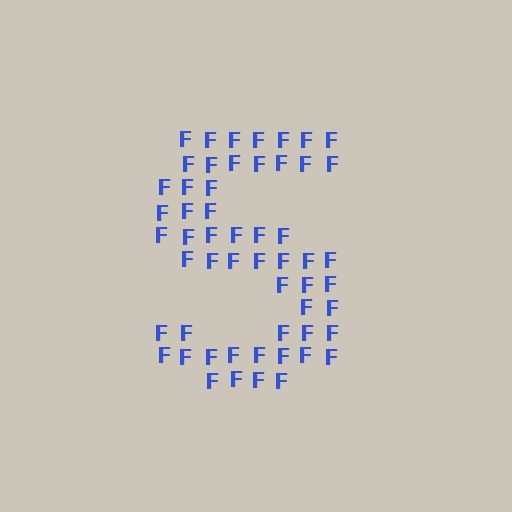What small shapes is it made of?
It is made of small letter F's.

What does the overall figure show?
The overall figure shows the letter S.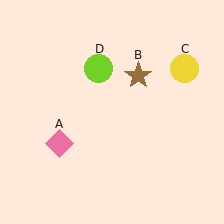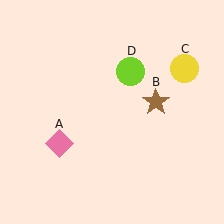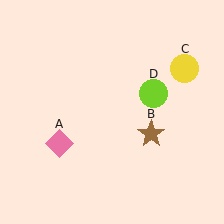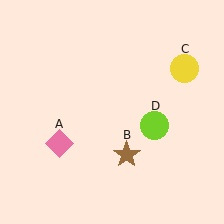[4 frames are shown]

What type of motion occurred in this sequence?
The brown star (object B), lime circle (object D) rotated clockwise around the center of the scene.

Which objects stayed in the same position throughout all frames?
Pink diamond (object A) and yellow circle (object C) remained stationary.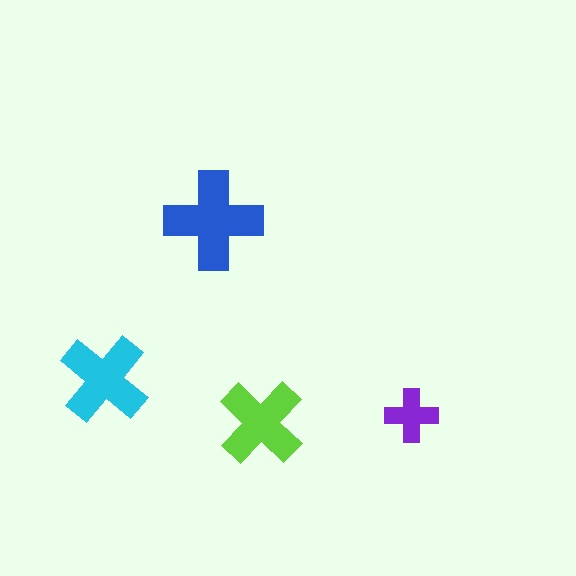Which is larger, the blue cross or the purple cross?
The blue one.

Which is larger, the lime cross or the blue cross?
The blue one.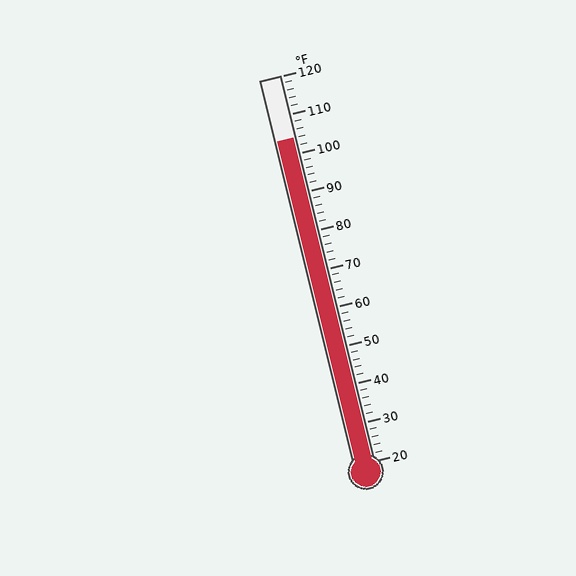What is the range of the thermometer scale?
The thermometer scale ranges from 20°F to 120°F.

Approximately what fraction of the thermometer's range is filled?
The thermometer is filled to approximately 85% of its range.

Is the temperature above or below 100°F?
The temperature is above 100°F.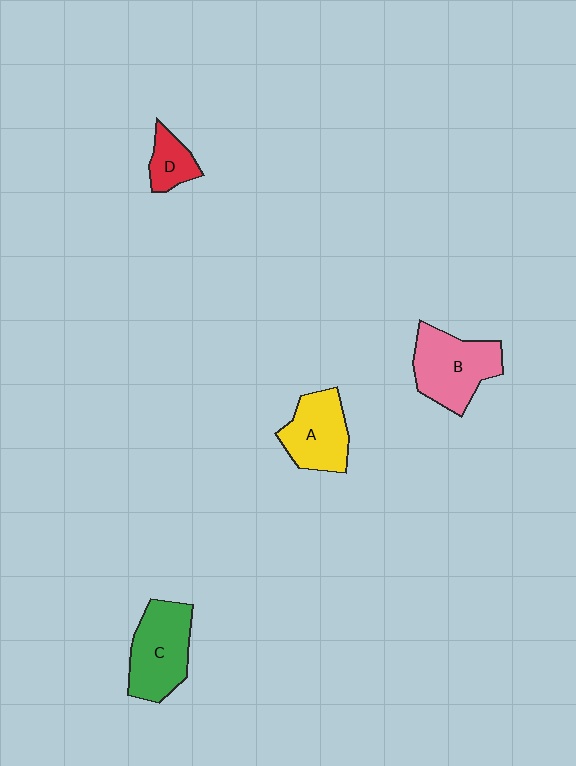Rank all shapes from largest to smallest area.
From largest to smallest: B (pink), C (green), A (yellow), D (red).